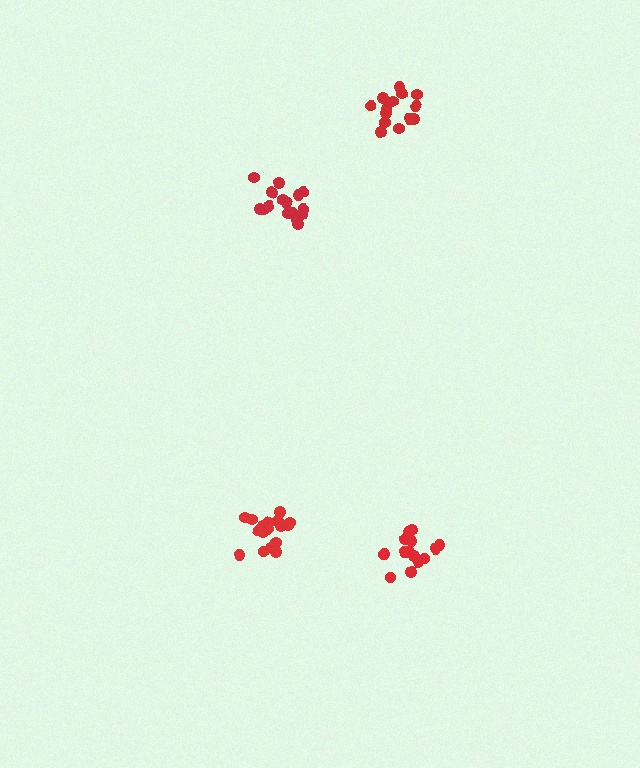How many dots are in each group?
Group 1: 16 dots, Group 2: 17 dots, Group 3: 17 dots, Group 4: 14 dots (64 total).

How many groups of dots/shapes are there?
There are 4 groups.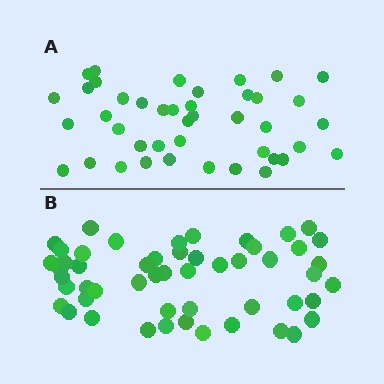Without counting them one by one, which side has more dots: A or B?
Region B (the bottom region) has more dots.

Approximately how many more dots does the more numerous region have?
Region B has roughly 10 or so more dots than region A.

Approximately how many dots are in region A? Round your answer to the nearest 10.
About 40 dots. (The exact count is 42, which rounds to 40.)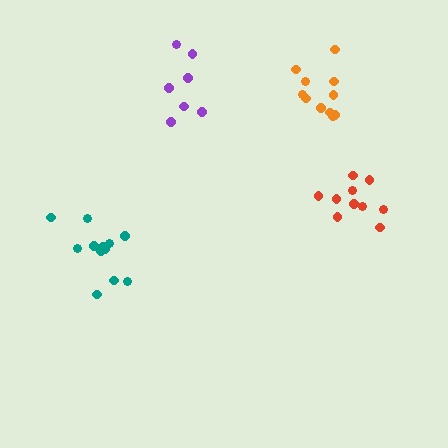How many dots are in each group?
Group 1: 11 dots, Group 2: 7 dots, Group 3: 12 dots, Group 4: 10 dots (40 total).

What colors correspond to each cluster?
The clusters are colored: orange, purple, teal, red.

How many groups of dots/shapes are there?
There are 4 groups.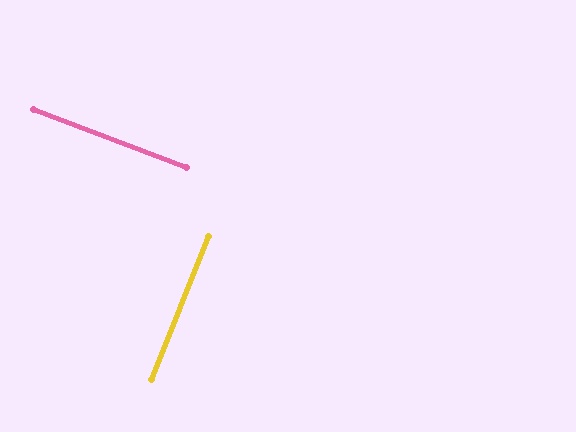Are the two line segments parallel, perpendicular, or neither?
Perpendicular — they meet at approximately 89°.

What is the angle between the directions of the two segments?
Approximately 89 degrees.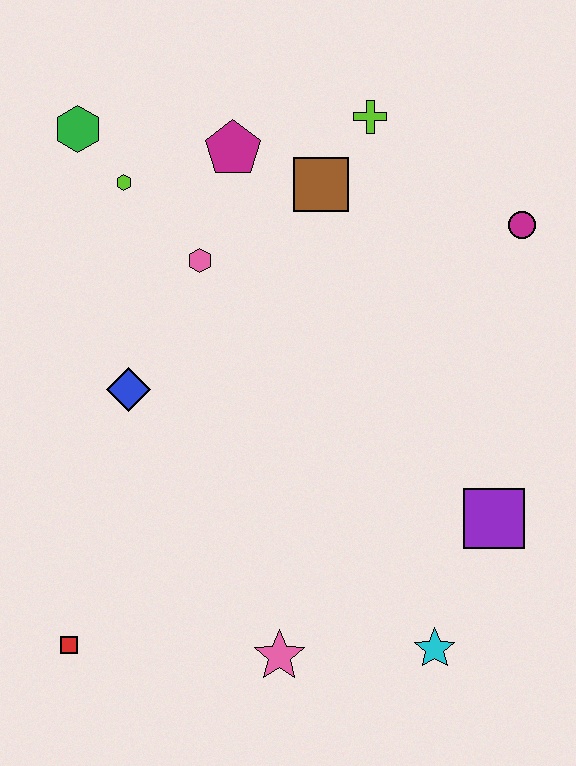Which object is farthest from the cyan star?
The green hexagon is farthest from the cyan star.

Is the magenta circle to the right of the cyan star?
Yes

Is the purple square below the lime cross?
Yes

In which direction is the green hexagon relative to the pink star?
The green hexagon is above the pink star.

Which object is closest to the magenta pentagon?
The brown square is closest to the magenta pentagon.